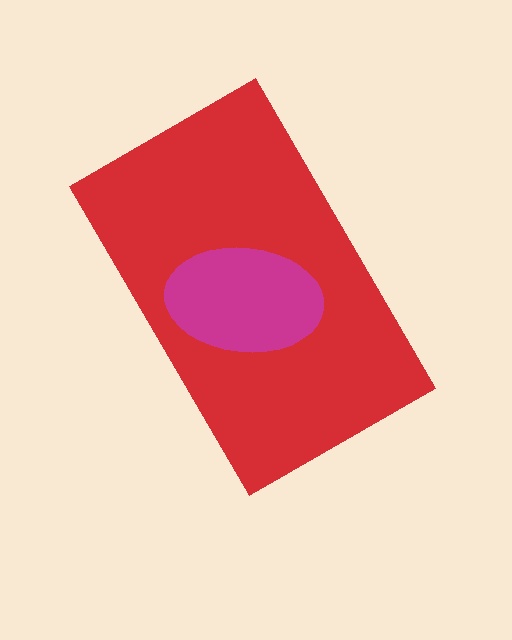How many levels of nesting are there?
2.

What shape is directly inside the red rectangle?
The magenta ellipse.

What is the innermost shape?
The magenta ellipse.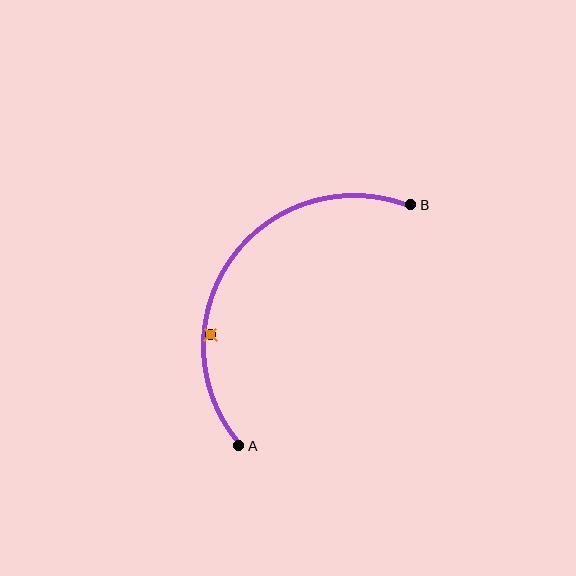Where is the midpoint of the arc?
The arc midpoint is the point on the curve farthest from the straight line joining A and B. It sits above and to the left of that line.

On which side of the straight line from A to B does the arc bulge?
The arc bulges above and to the left of the straight line connecting A and B.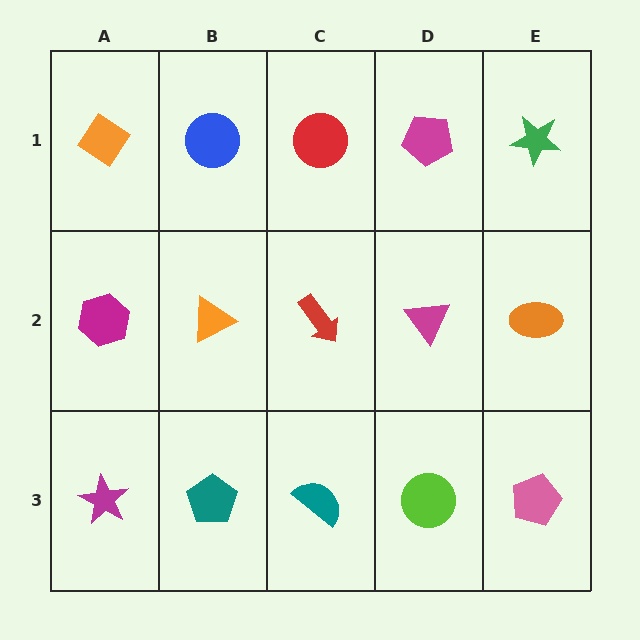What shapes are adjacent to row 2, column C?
A red circle (row 1, column C), a teal semicircle (row 3, column C), an orange triangle (row 2, column B), a magenta triangle (row 2, column D).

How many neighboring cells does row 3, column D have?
3.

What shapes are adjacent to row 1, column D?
A magenta triangle (row 2, column D), a red circle (row 1, column C), a green star (row 1, column E).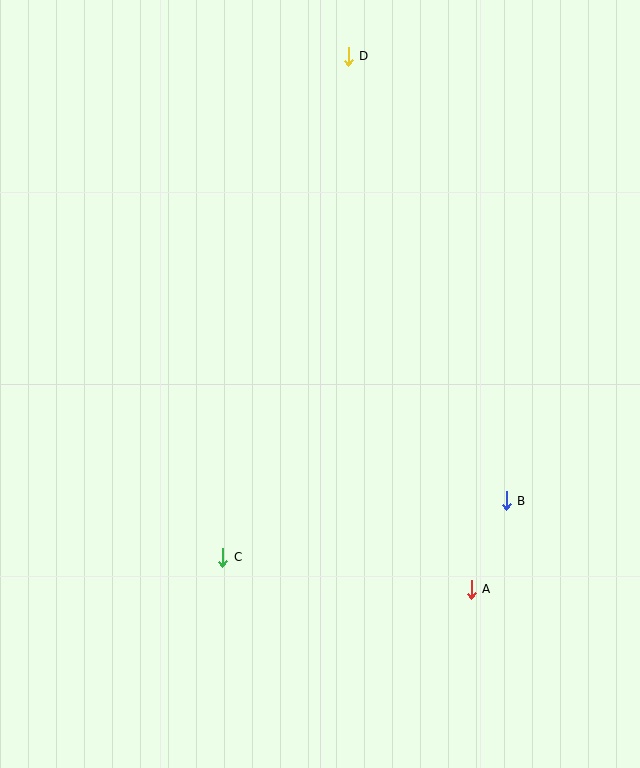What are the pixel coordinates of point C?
Point C is at (223, 557).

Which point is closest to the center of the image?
Point C at (223, 557) is closest to the center.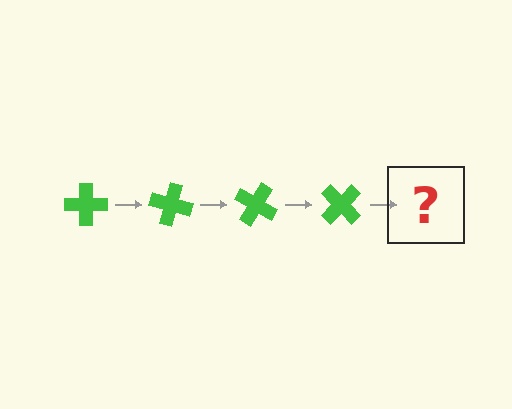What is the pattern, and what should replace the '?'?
The pattern is that the cross rotates 15 degrees each step. The '?' should be a green cross rotated 60 degrees.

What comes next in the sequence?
The next element should be a green cross rotated 60 degrees.